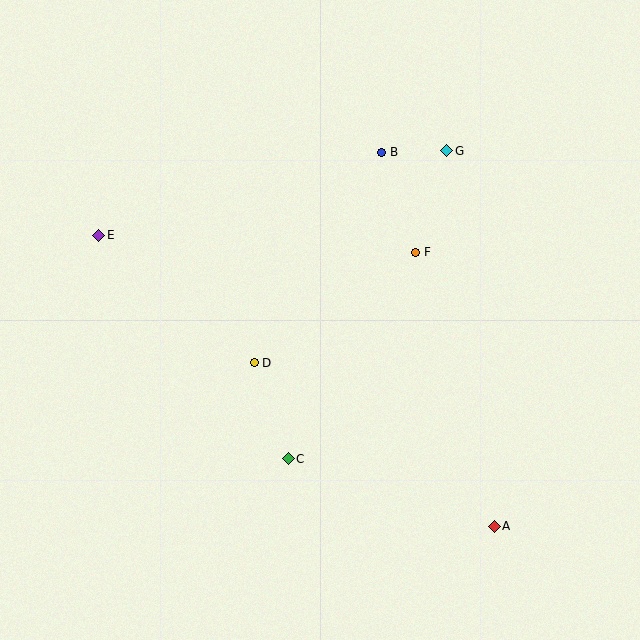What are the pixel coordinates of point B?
Point B is at (382, 152).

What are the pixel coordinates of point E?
Point E is at (99, 235).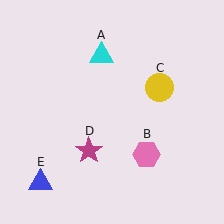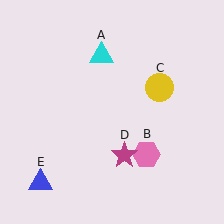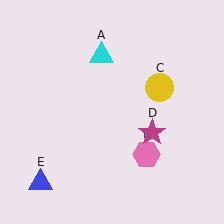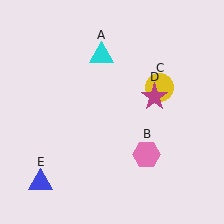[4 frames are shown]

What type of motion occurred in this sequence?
The magenta star (object D) rotated counterclockwise around the center of the scene.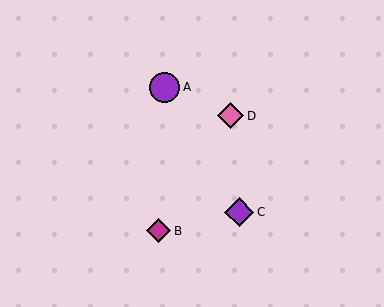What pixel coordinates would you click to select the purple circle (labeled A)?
Click at (165, 87) to select the purple circle A.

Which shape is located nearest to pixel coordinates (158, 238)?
The magenta diamond (labeled B) at (159, 231) is nearest to that location.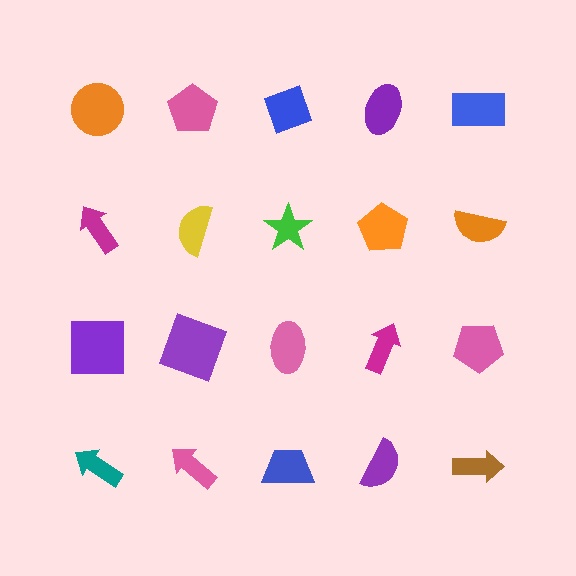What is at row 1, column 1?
An orange circle.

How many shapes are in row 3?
5 shapes.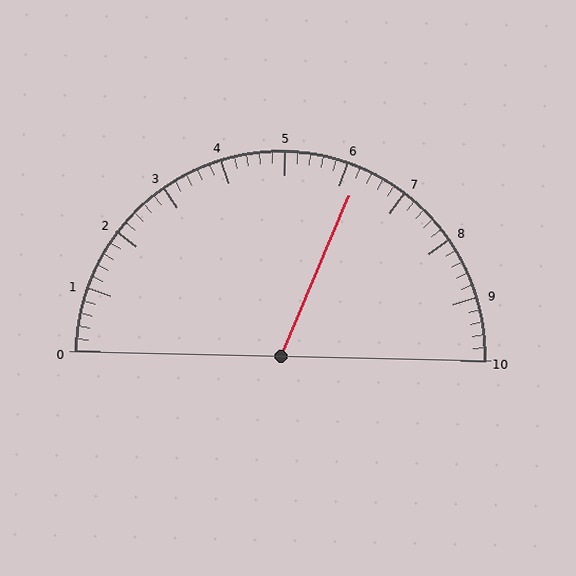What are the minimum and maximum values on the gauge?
The gauge ranges from 0 to 10.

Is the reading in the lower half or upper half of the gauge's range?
The reading is in the upper half of the range (0 to 10).